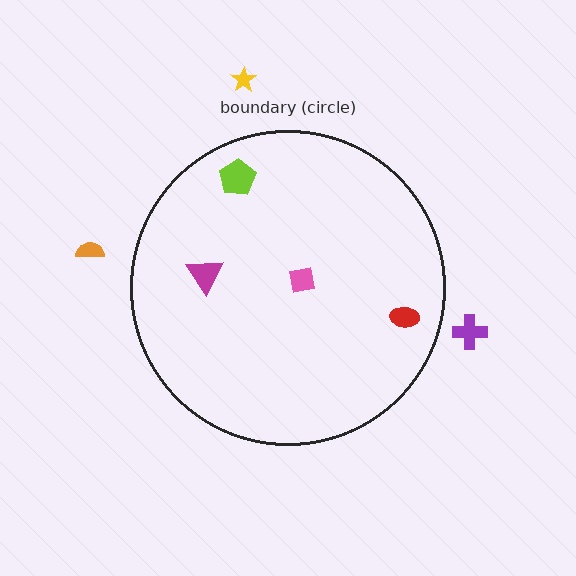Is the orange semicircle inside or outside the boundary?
Outside.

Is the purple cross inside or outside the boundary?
Outside.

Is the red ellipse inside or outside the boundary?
Inside.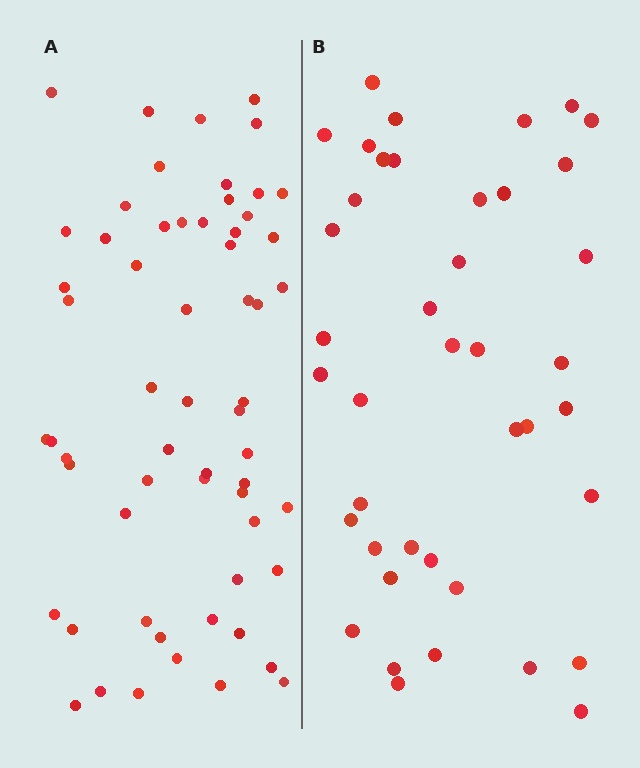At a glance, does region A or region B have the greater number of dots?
Region A (the left region) has more dots.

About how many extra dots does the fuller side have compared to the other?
Region A has approximately 20 more dots than region B.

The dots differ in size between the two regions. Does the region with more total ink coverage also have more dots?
No. Region B has more total ink coverage because its dots are larger, but region A actually contains more individual dots. Total area can be misleading — the number of items is what matters here.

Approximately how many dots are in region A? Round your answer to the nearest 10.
About 60 dots.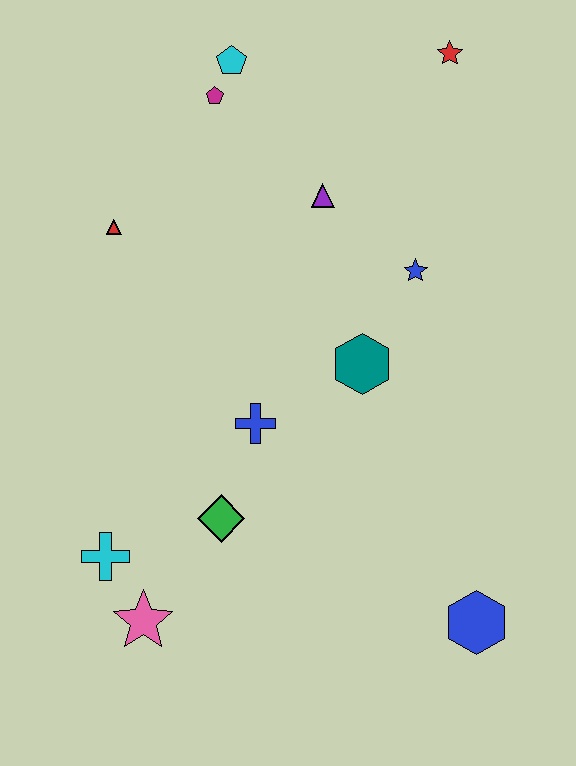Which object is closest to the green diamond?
The blue cross is closest to the green diamond.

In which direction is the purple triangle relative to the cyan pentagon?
The purple triangle is below the cyan pentagon.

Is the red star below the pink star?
No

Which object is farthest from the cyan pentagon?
The blue hexagon is farthest from the cyan pentagon.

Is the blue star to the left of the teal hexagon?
No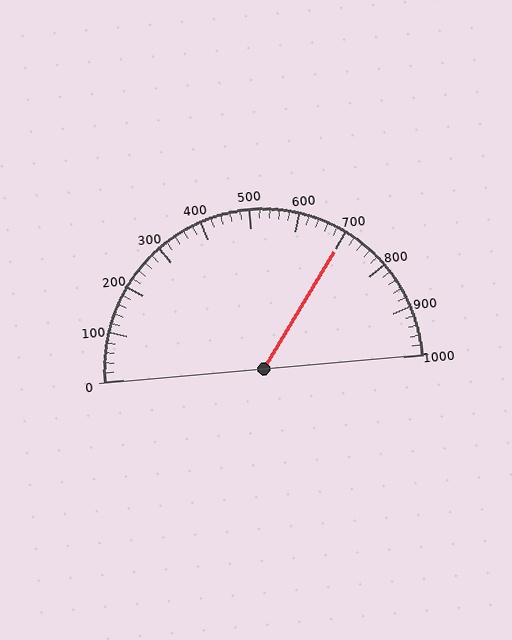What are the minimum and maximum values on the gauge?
The gauge ranges from 0 to 1000.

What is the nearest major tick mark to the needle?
The nearest major tick mark is 700.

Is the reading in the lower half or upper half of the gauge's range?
The reading is in the upper half of the range (0 to 1000).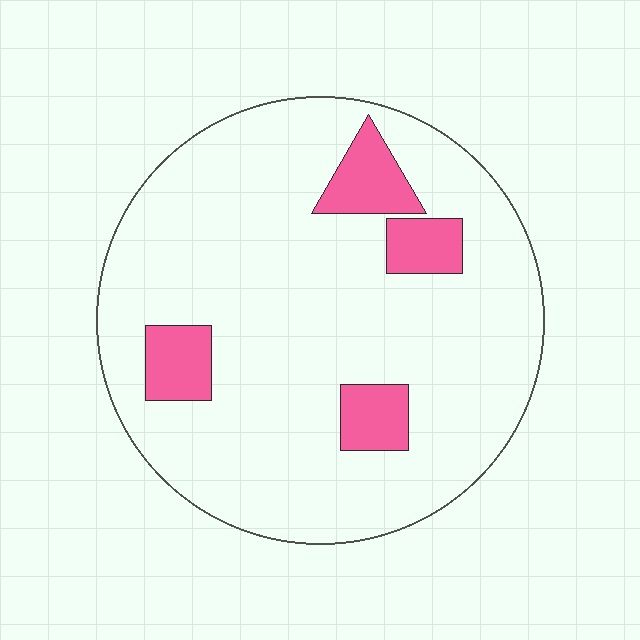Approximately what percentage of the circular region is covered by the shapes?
Approximately 15%.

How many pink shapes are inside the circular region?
4.